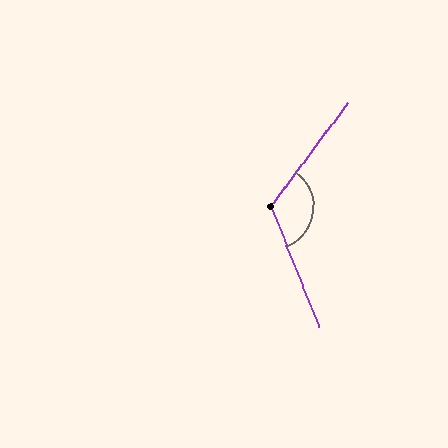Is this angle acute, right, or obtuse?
It is obtuse.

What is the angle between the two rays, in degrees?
Approximately 122 degrees.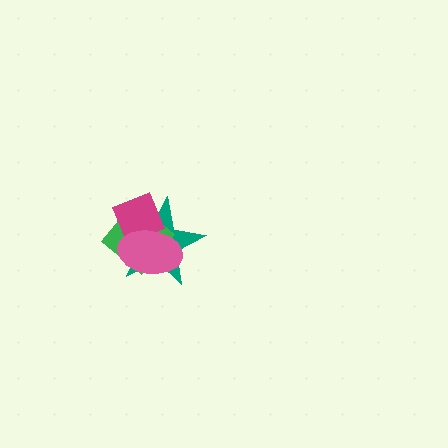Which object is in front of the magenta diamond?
The pink ellipse is in front of the magenta diamond.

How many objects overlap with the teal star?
3 objects overlap with the teal star.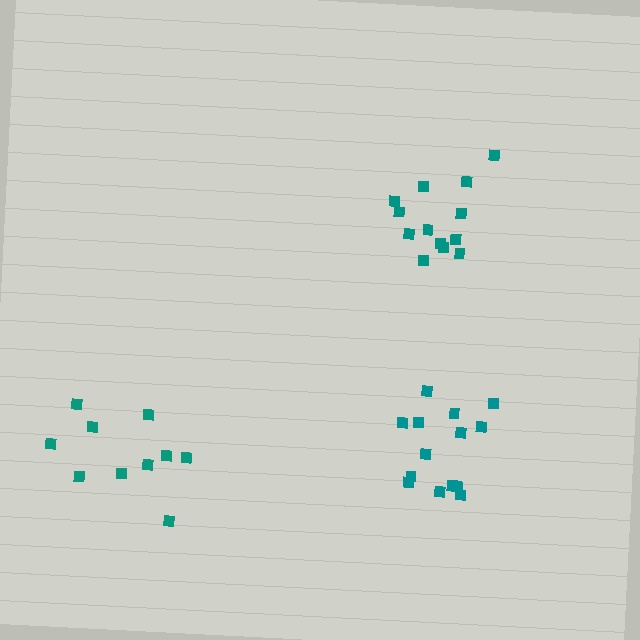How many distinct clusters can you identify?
There are 3 distinct clusters.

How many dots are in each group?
Group 1: 14 dots, Group 2: 10 dots, Group 3: 13 dots (37 total).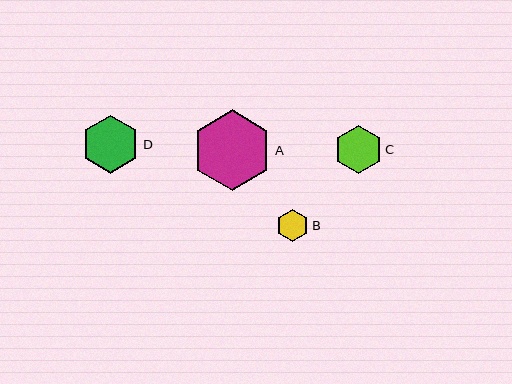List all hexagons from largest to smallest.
From largest to smallest: A, D, C, B.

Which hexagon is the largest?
Hexagon A is the largest with a size of approximately 80 pixels.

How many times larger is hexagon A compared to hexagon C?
Hexagon A is approximately 1.7 times the size of hexagon C.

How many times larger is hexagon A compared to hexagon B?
Hexagon A is approximately 2.5 times the size of hexagon B.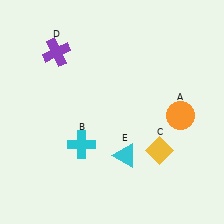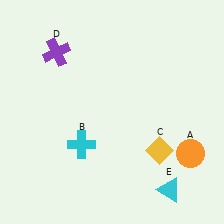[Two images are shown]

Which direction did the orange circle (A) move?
The orange circle (A) moved down.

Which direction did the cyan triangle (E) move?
The cyan triangle (E) moved right.